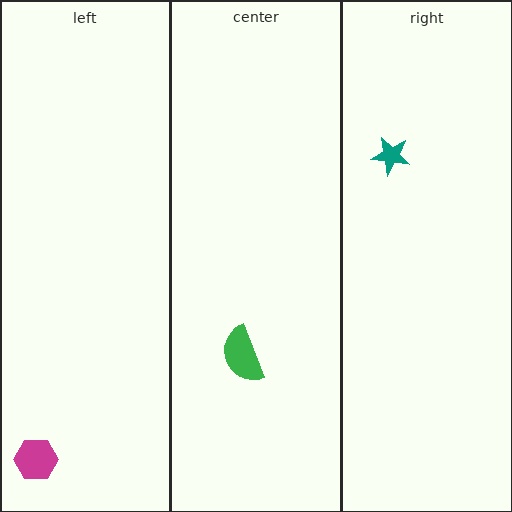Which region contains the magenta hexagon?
The left region.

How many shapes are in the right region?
1.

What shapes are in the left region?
The magenta hexagon.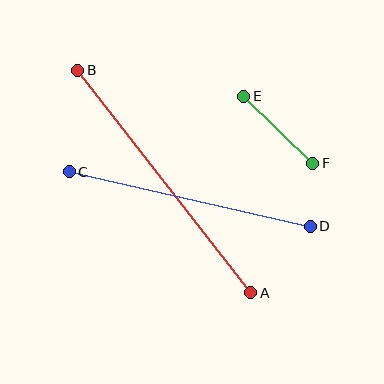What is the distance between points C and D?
The distance is approximately 247 pixels.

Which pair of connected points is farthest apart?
Points A and B are farthest apart.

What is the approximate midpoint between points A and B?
The midpoint is at approximately (164, 182) pixels.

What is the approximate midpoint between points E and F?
The midpoint is at approximately (278, 130) pixels.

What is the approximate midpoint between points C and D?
The midpoint is at approximately (190, 199) pixels.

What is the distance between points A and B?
The distance is approximately 282 pixels.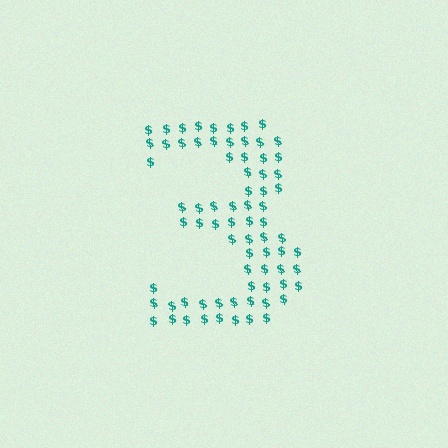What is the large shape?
The large shape is the digit 3.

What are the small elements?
The small elements are dollar signs.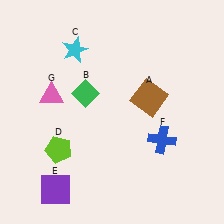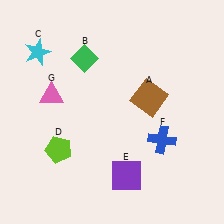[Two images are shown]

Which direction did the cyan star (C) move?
The cyan star (C) moved left.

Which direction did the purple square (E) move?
The purple square (E) moved right.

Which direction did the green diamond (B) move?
The green diamond (B) moved up.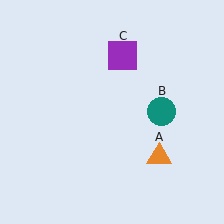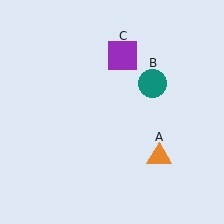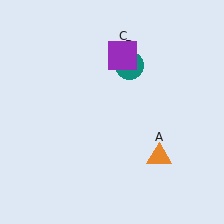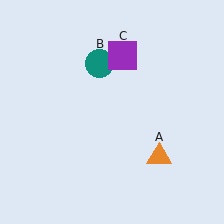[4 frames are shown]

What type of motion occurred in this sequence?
The teal circle (object B) rotated counterclockwise around the center of the scene.